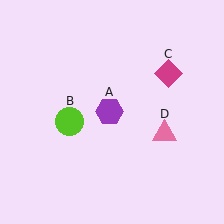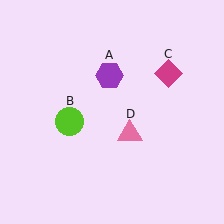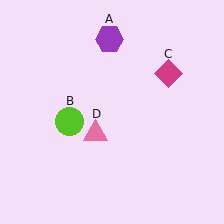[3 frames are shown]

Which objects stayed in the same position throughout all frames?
Lime circle (object B) and magenta diamond (object C) remained stationary.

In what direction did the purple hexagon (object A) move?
The purple hexagon (object A) moved up.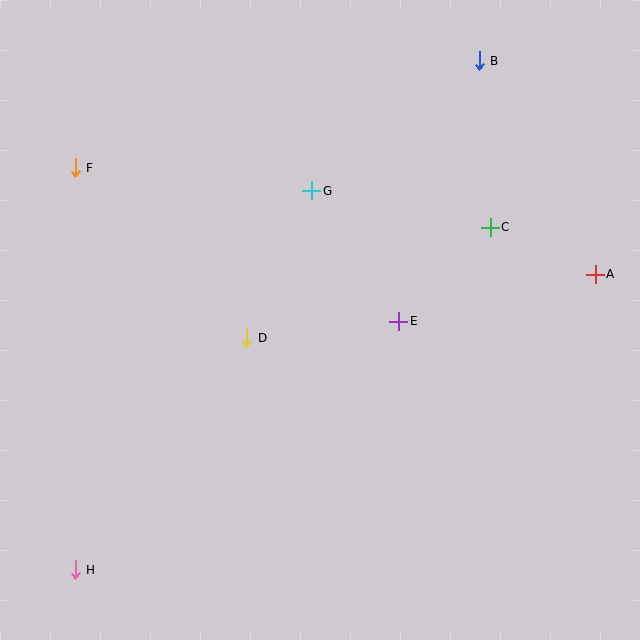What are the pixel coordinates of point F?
Point F is at (75, 168).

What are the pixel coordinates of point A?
Point A is at (595, 274).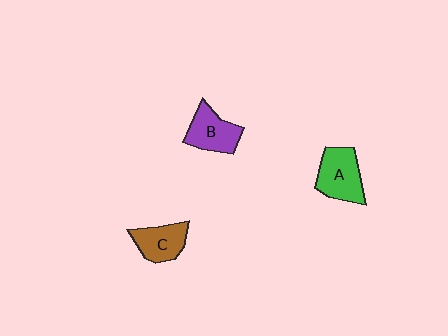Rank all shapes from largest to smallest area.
From largest to smallest: A (green), B (purple), C (brown).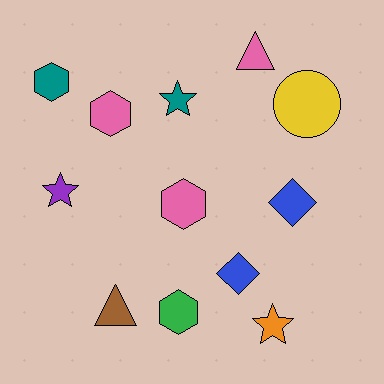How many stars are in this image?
There are 3 stars.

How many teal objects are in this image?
There are 2 teal objects.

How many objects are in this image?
There are 12 objects.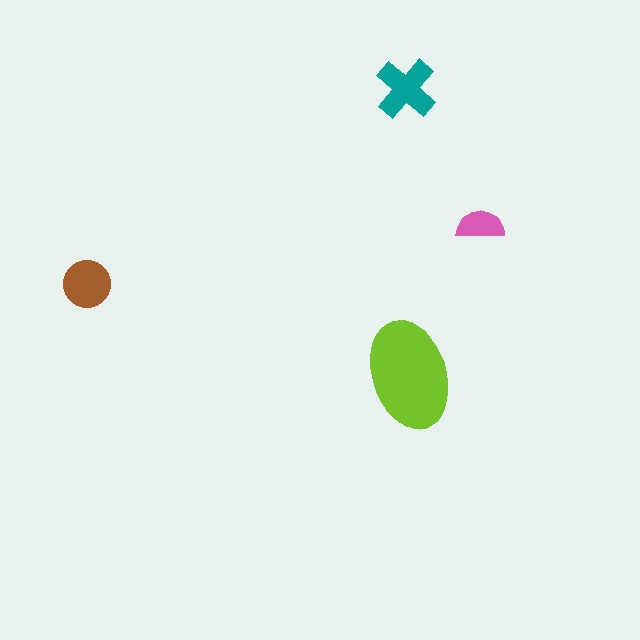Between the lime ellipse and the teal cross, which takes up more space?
The lime ellipse.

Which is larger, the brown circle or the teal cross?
The teal cross.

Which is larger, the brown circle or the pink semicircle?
The brown circle.